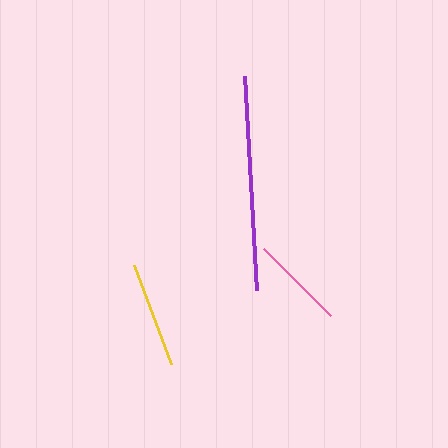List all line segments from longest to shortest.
From longest to shortest: purple, yellow, pink.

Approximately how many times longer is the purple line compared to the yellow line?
The purple line is approximately 2.0 times the length of the yellow line.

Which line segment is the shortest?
The pink line is the shortest at approximately 95 pixels.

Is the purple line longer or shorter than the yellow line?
The purple line is longer than the yellow line.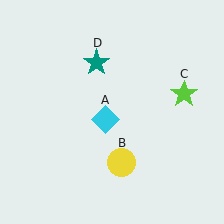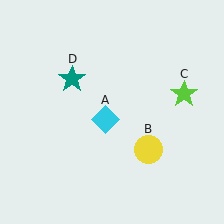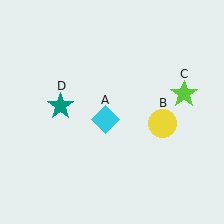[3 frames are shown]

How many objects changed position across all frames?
2 objects changed position: yellow circle (object B), teal star (object D).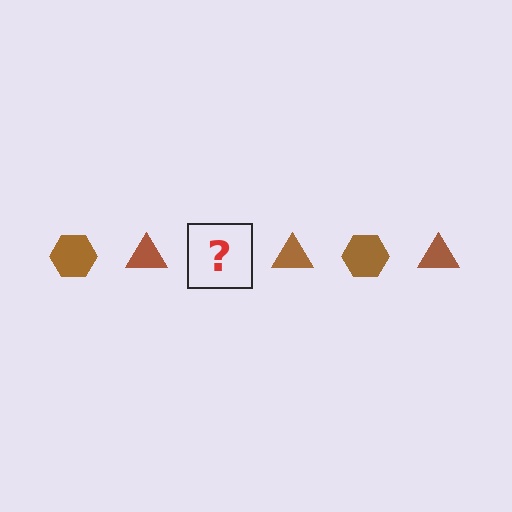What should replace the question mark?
The question mark should be replaced with a brown hexagon.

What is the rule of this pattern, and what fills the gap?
The rule is that the pattern cycles through hexagon, triangle shapes in brown. The gap should be filled with a brown hexagon.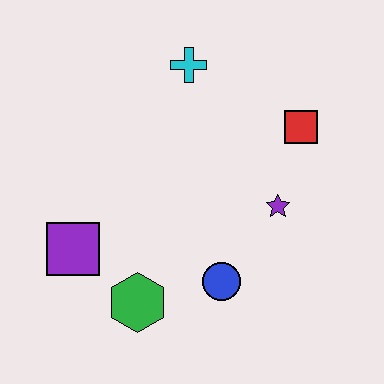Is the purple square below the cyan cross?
Yes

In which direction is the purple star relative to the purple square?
The purple star is to the right of the purple square.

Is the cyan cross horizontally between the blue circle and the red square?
No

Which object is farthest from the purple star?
The purple square is farthest from the purple star.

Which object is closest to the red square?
The purple star is closest to the red square.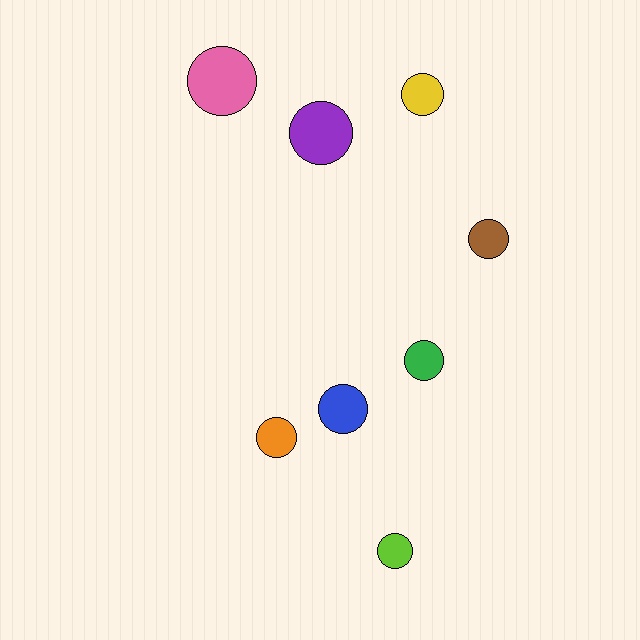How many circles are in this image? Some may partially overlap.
There are 8 circles.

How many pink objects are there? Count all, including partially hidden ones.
There is 1 pink object.